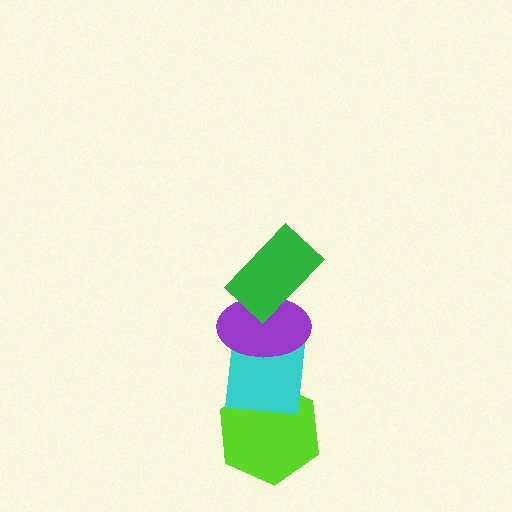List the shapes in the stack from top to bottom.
From top to bottom: the green rectangle, the purple ellipse, the cyan square, the lime hexagon.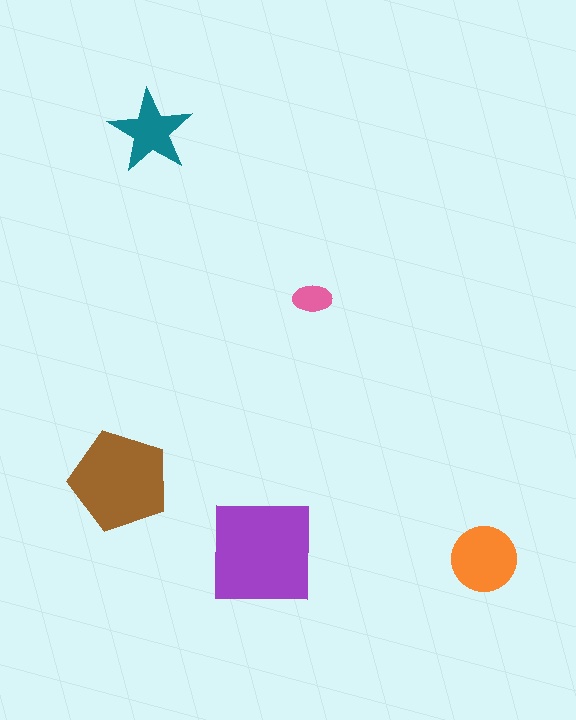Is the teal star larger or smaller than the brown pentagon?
Smaller.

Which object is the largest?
The purple square.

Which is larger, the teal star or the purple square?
The purple square.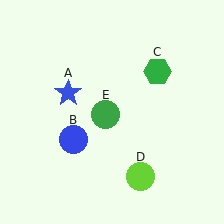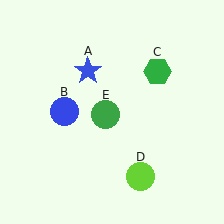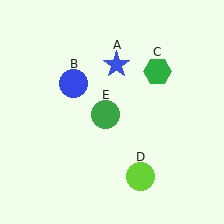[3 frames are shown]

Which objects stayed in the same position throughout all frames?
Green hexagon (object C) and lime circle (object D) and green circle (object E) remained stationary.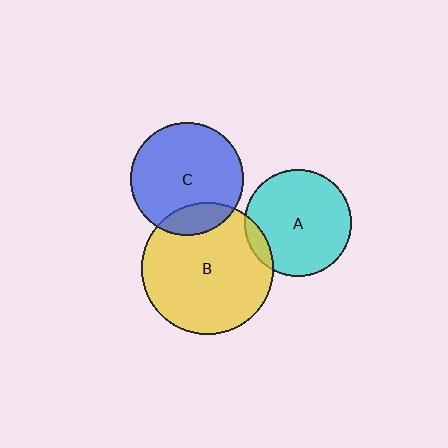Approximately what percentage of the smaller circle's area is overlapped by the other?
Approximately 10%.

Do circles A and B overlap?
Yes.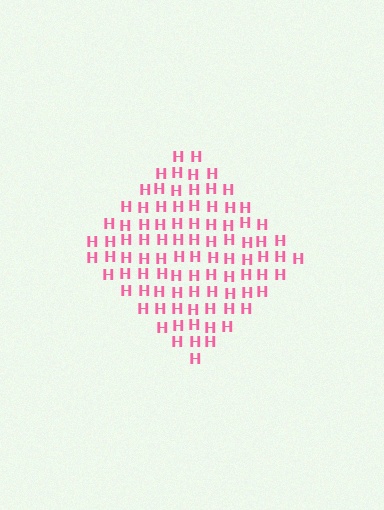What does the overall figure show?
The overall figure shows a diamond.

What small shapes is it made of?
It is made of small letter H's.